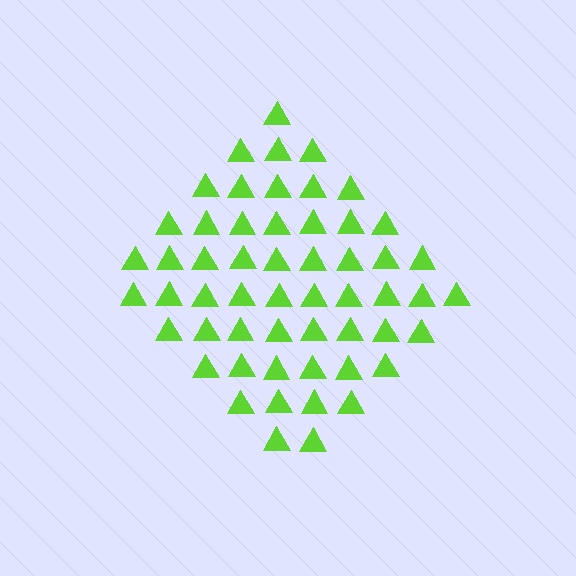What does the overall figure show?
The overall figure shows a diamond.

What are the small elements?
The small elements are triangles.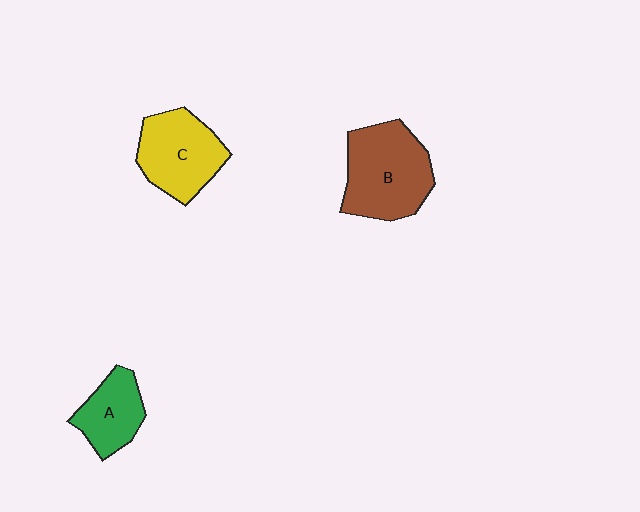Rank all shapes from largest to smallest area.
From largest to smallest: B (brown), C (yellow), A (green).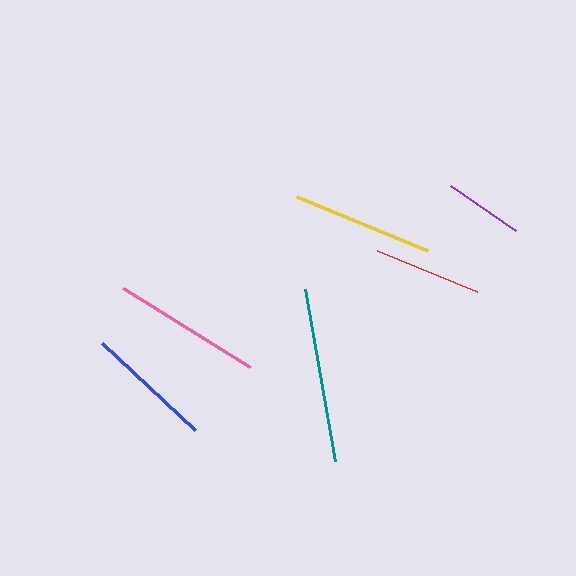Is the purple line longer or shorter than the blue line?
The blue line is longer than the purple line.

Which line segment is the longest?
The teal line is the longest at approximately 175 pixels.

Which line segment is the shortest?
The purple line is the shortest at approximately 79 pixels.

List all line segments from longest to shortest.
From longest to shortest: teal, pink, yellow, blue, red, purple.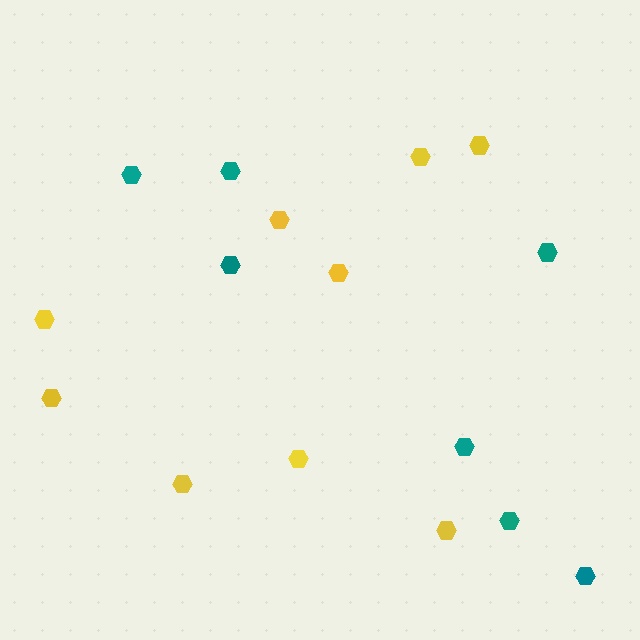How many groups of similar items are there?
There are 2 groups: one group of yellow hexagons (9) and one group of teal hexagons (7).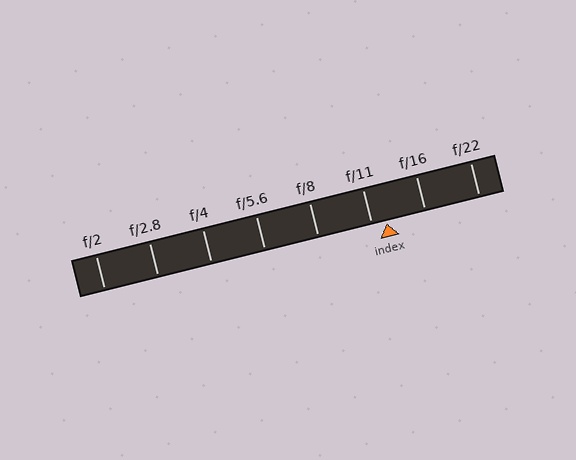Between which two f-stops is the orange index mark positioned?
The index mark is between f/11 and f/16.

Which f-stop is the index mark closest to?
The index mark is closest to f/11.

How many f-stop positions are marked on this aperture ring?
There are 8 f-stop positions marked.